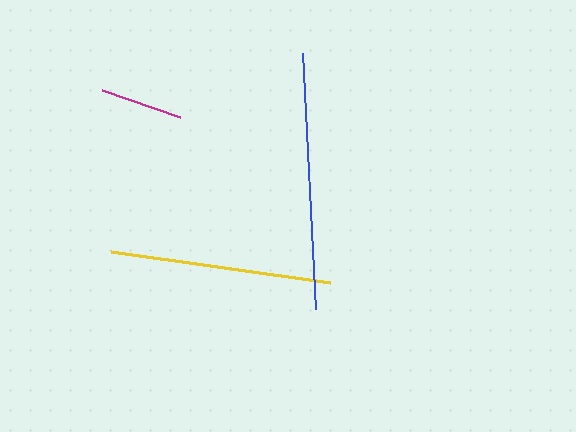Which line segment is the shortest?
The magenta line is the shortest at approximately 83 pixels.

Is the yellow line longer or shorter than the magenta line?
The yellow line is longer than the magenta line.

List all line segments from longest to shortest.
From longest to shortest: blue, yellow, magenta.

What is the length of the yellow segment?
The yellow segment is approximately 221 pixels long.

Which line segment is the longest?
The blue line is the longest at approximately 256 pixels.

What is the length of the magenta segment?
The magenta segment is approximately 83 pixels long.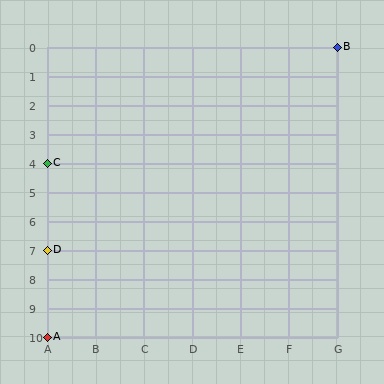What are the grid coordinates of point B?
Point B is at grid coordinates (G, 0).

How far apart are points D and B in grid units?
Points D and B are 6 columns and 7 rows apart (about 9.2 grid units diagonally).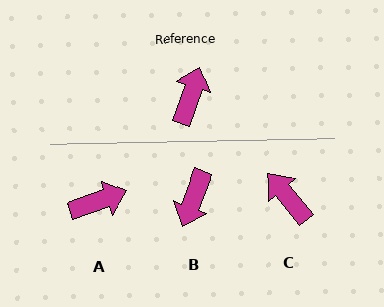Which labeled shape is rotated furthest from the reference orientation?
B, about 178 degrees away.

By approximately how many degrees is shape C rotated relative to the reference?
Approximately 58 degrees counter-clockwise.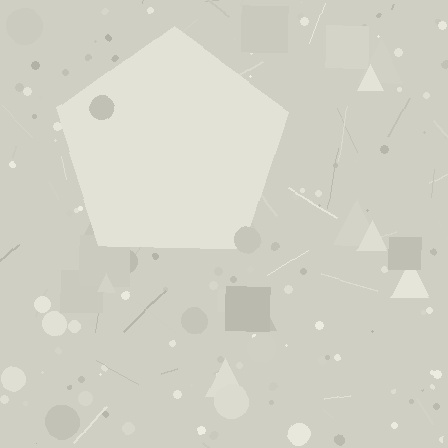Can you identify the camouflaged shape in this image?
The camouflaged shape is a pentagon.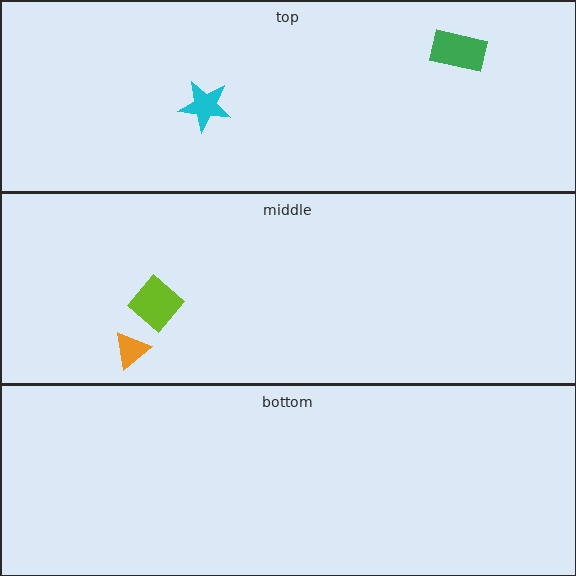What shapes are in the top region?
The cyan star, the green rectangle.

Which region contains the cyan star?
The top region.